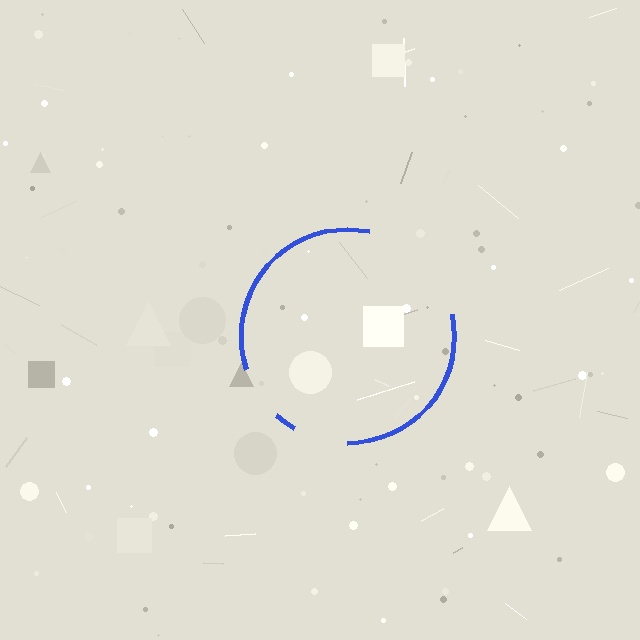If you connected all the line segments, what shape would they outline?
They would outline a circle.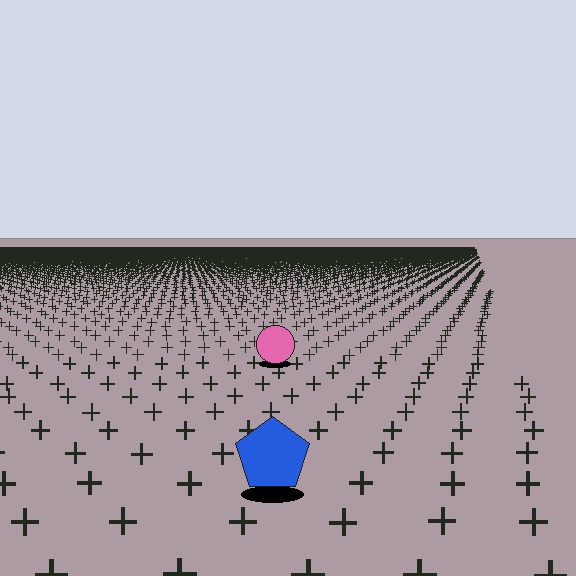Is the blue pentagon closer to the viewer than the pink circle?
Yes. The blue pentagon is closer — you can tell from the texture gradient: the ground texture is coarser near it.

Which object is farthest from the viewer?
The pink circle is farthest from the viewer. It appears smaller and the ground texture around it is denser.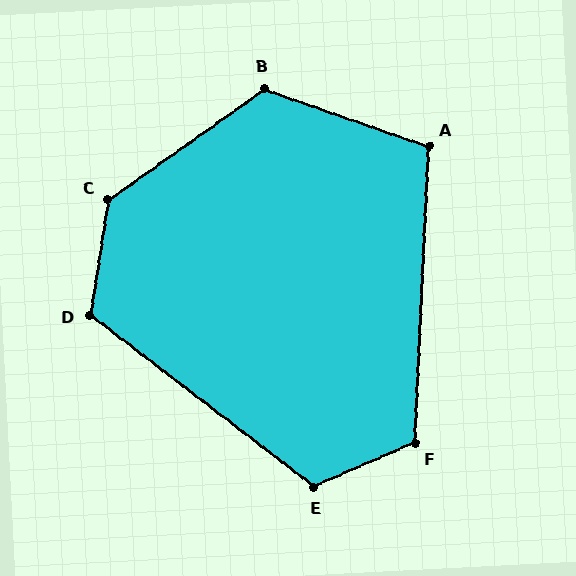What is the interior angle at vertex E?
Approximately 119 degrees (obtuse).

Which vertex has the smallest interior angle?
A, at approximately 106 degrees.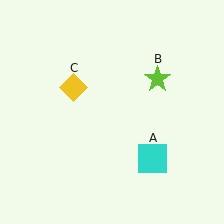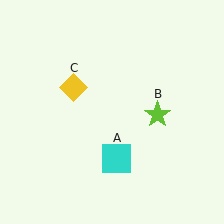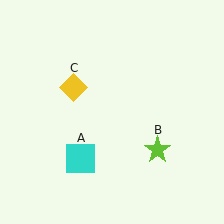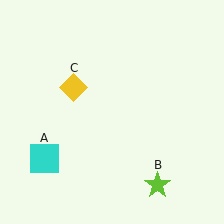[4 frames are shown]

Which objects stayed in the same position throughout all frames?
Yellow diamond (object C) remained stationary.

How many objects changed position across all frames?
2 objects changed position: cyan square (object A), lime star (object B).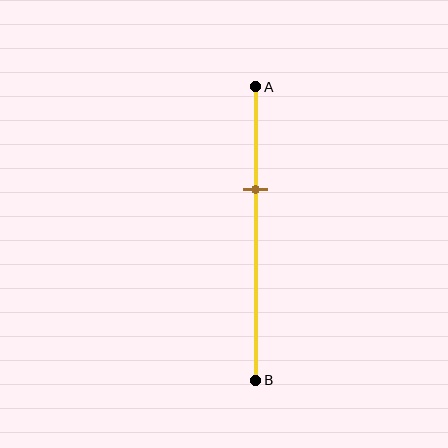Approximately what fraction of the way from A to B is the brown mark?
The brown mark is approximately 35% of the way from A to B.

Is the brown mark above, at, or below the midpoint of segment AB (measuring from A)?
The brown mark is above the midpoint of segment AB.